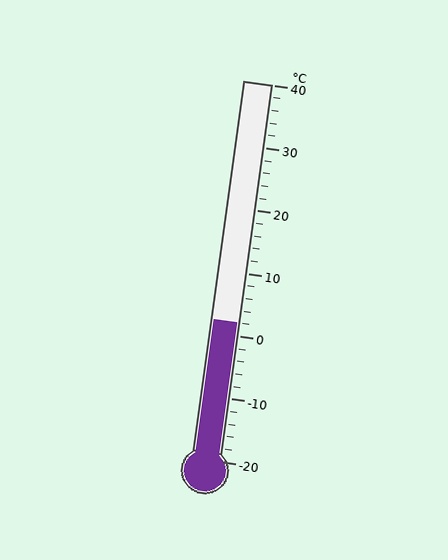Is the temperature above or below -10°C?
The temperature is above -10°C.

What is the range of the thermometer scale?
The thermometer scale ranges from -20°C to 40°C.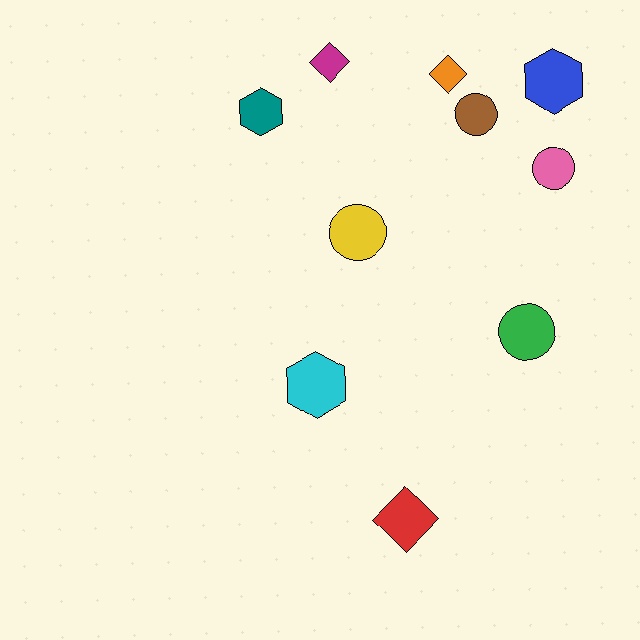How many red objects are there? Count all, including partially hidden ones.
There is 1 red object.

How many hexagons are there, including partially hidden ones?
There are 3 hexagons.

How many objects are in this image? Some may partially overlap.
There are 10 objects.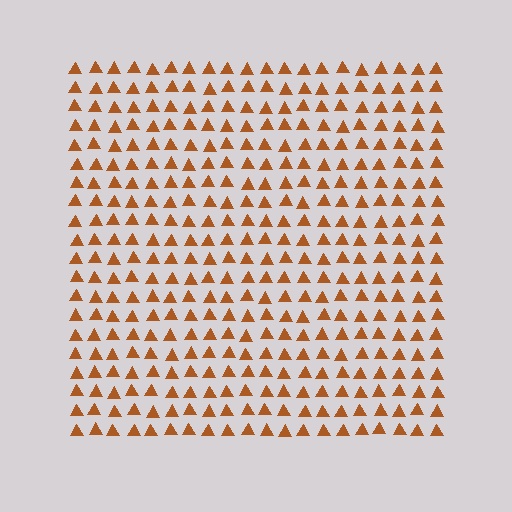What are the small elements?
The small elements are triangles.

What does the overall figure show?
The overall figure shows a square.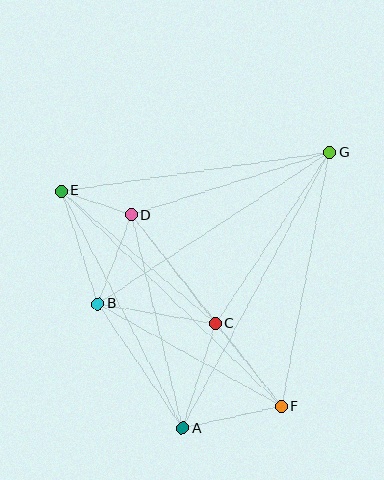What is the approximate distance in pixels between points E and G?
The distance between E and G is approximately 271 pixels.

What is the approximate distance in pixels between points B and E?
The distance between B and E is approximately 118 pixels.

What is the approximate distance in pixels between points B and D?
The distance between B and D is approximately 95 pixels.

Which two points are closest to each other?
Points D and E are closest to each other.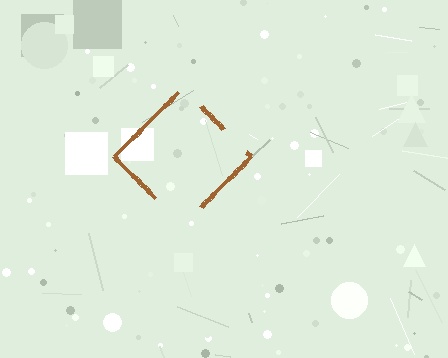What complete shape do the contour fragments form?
The contour fragments form a diamond.